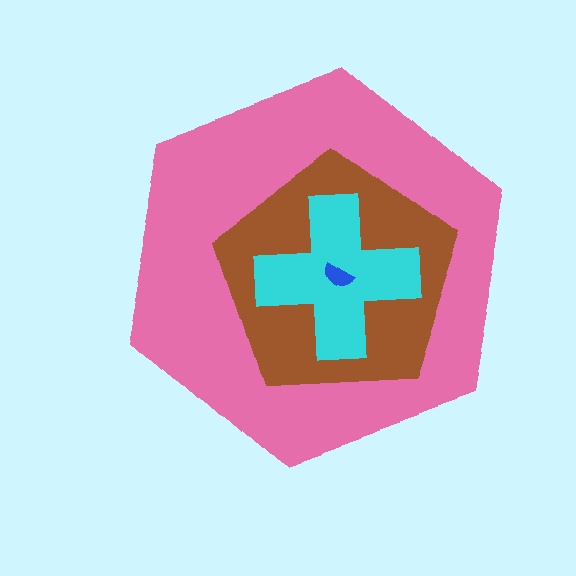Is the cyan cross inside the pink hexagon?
Yes.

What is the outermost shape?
The pink hexagon.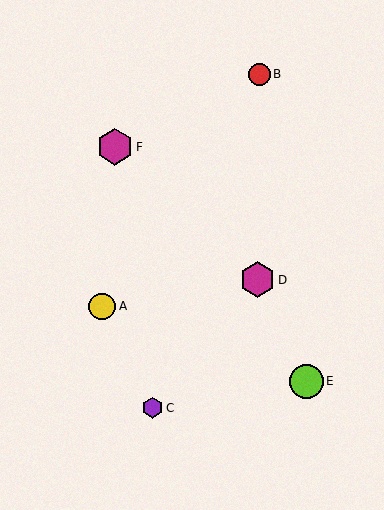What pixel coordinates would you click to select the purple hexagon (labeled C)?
Click at (153, 408) to select the purple hexagon C.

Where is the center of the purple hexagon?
The center of the purple hexagon is at (153, 408).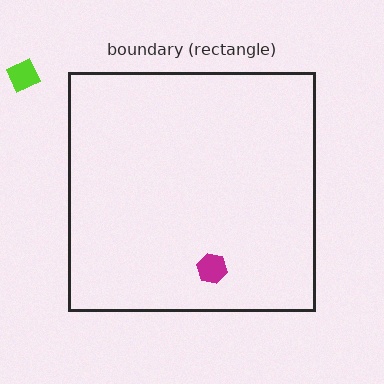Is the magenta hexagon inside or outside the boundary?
Inside.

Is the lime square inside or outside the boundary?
Outside.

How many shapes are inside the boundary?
1 inside, 1 outside.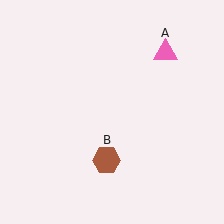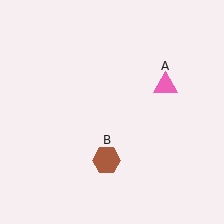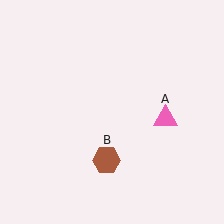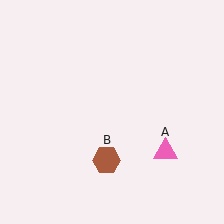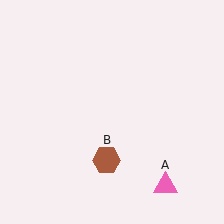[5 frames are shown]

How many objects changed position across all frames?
1 object changed position: pink triangle (object A).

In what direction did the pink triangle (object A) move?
The pink triangle (object A) moved down.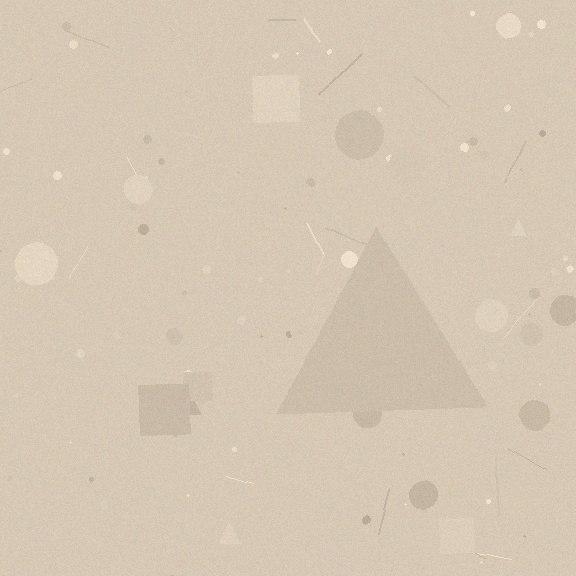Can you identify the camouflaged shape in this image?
The camouflaged shape is a triangle.